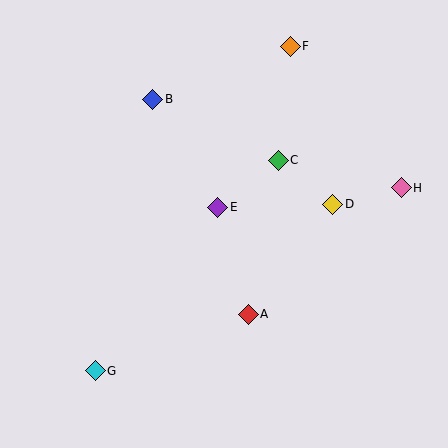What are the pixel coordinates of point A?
Point A is at (248, 314).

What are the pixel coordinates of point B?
Point B is at (153, 99).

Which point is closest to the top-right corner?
Point F is closest to the top-right corner.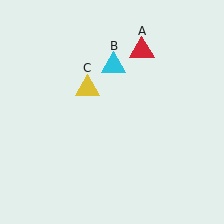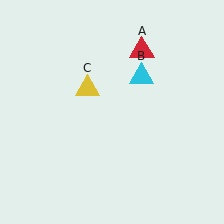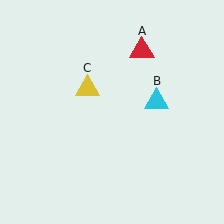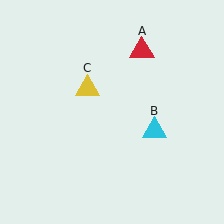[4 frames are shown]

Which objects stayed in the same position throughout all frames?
Red triangle (object A) and yellow triangle (object C) remained stationary.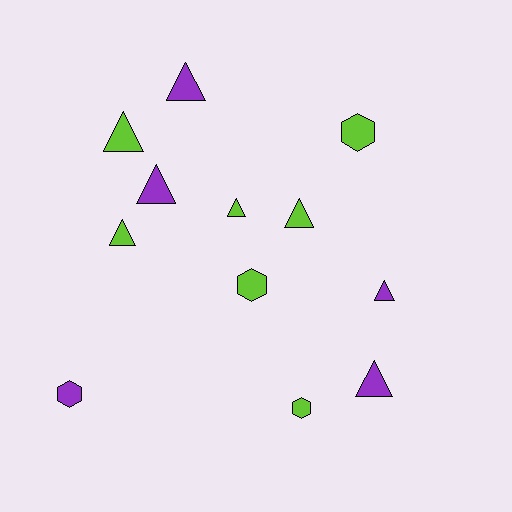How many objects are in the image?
There are 12 objects.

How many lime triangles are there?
There are 4 lime triangles.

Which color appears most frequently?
Lime, with 7 objects.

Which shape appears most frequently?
Triangle, with 8 objects.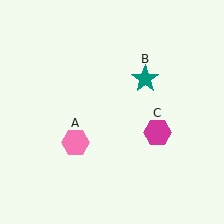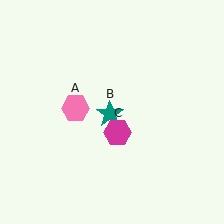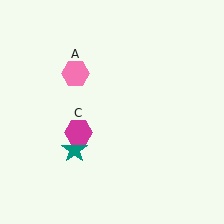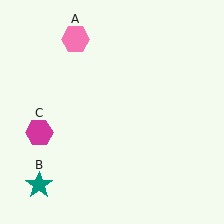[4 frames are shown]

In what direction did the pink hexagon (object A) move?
The pink hexagon (object A) moved up.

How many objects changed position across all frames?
3 objects changed position: pink hexagon (object A), teal star (object B), magenta hexagon (object C).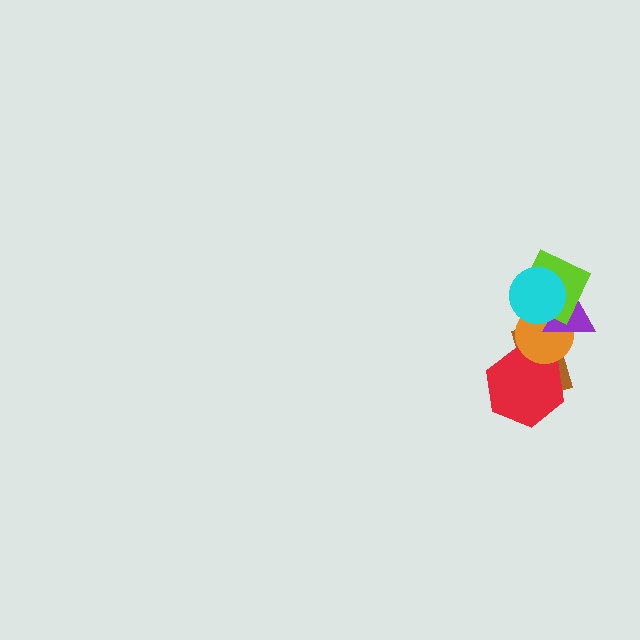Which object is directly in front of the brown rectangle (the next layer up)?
The red hexagon is directly in front of the brown rectangle.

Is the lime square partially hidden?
Yes, it is partially covered by another shape.